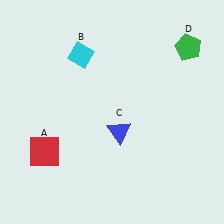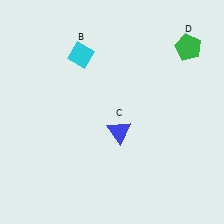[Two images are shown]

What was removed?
The red square (A) was removed in Image 2.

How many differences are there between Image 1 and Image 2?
There is 1 difference between the two images.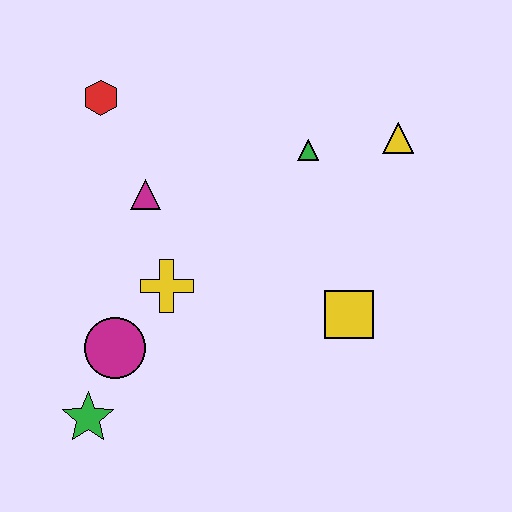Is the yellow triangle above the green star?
Yes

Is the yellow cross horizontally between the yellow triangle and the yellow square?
No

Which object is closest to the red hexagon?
The magenta triangle is closest to the red hexagon.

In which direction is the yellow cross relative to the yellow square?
The yellow cross is to the left of the yellow square.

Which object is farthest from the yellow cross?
The yellow triangle is farthest from the yellow cross.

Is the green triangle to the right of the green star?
Yes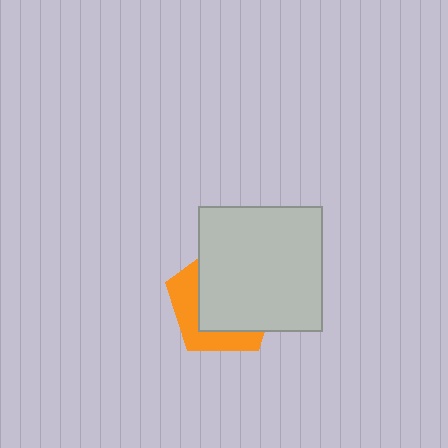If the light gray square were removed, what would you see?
You would see the complete orange pentagon.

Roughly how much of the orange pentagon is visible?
A small part of it is visible (roughly 35%).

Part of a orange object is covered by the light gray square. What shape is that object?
It is a pentagon.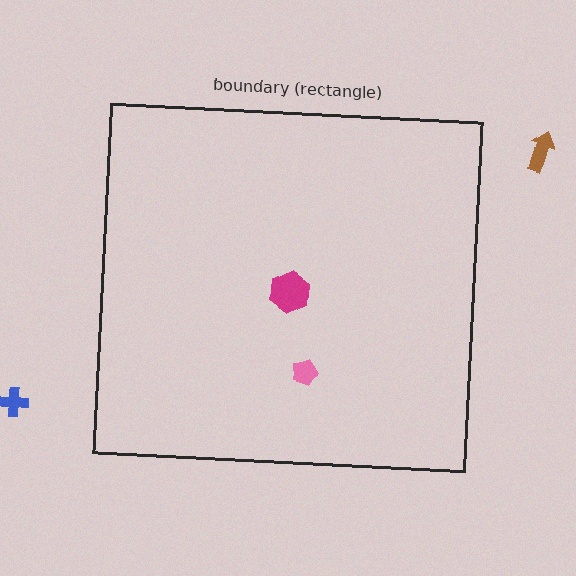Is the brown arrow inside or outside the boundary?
Outside.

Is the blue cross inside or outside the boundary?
Outside.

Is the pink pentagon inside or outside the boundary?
Inside.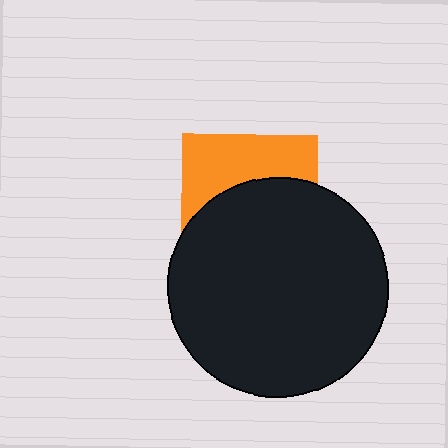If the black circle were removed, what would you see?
You would see the complete orange square.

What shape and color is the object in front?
The object in front is a black circle.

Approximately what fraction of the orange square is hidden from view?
Roughly 60% of the orange square is hidden behind the black circle.